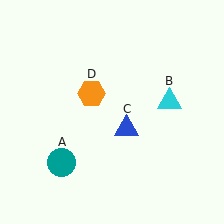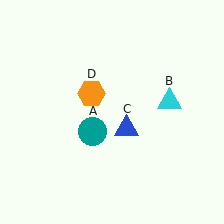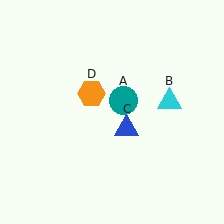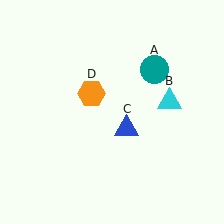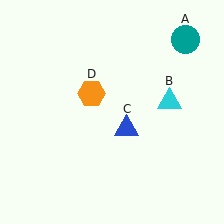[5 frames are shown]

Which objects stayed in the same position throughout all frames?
Cyan triangle (object B) and blue triangle (object C) and orange hexagon (object D) remained stationary.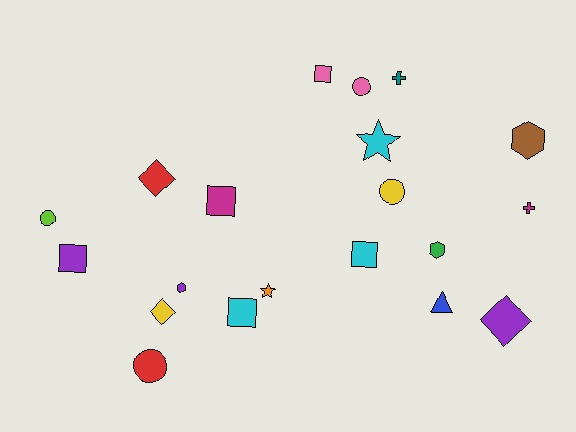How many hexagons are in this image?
There are 3 hexagons.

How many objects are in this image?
There are 20 objects.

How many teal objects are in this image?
There is 1 teal object.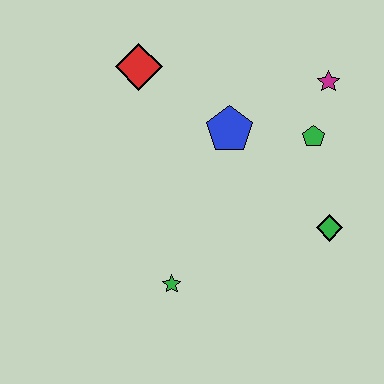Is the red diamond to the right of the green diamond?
No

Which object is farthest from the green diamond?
The red diamond is farthest from the green diamond.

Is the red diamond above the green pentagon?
Yes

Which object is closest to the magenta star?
The green pentagon is closest to the magenta star.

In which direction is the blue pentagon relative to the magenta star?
The blue pentagon is to the left of the magenta star.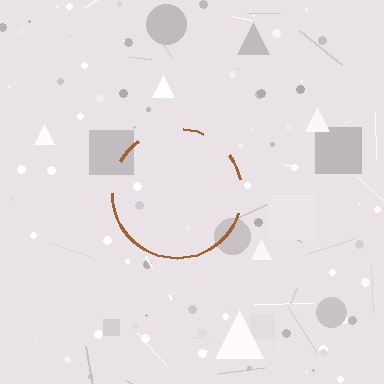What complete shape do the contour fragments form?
The contour fragments form a circle.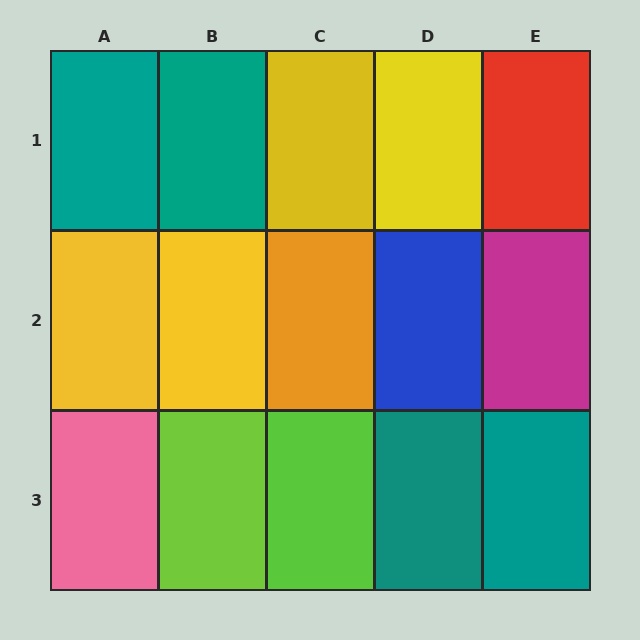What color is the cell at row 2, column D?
Blue.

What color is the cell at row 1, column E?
Red.